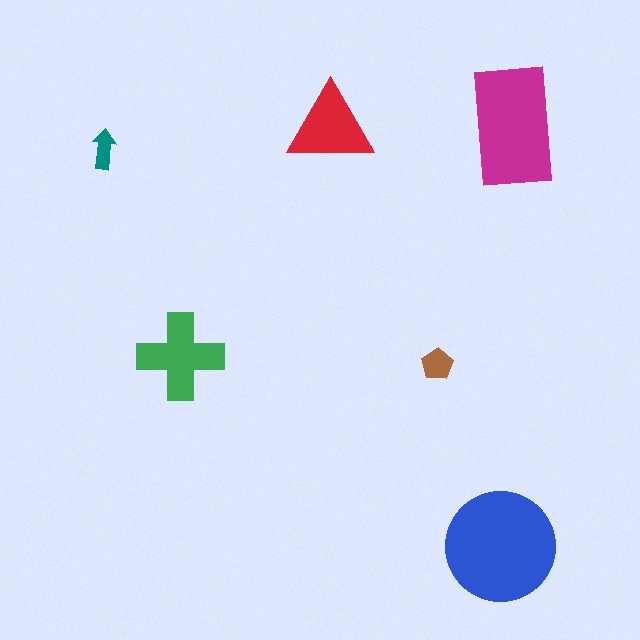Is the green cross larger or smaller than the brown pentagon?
Larger.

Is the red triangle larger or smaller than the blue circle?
Smaller.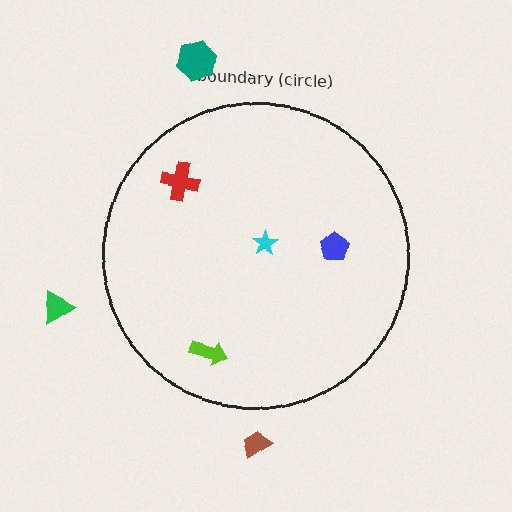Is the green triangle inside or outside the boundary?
Outside.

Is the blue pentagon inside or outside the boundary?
Inside.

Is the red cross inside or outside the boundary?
Inside.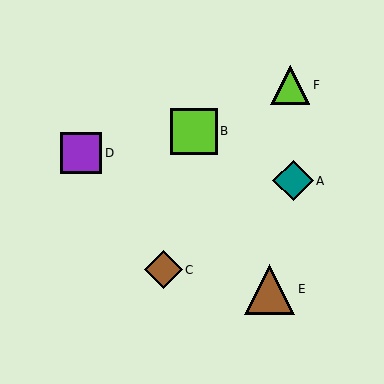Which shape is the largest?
The brown triangle (labeled E) is the largest.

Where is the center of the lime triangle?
The center of the lime triangle is at (290, 85).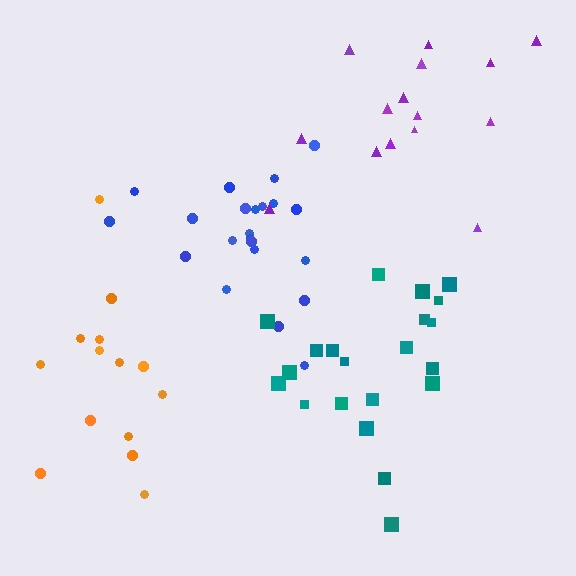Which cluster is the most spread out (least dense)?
Orange.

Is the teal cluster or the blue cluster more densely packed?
Blue.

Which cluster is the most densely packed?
Blue.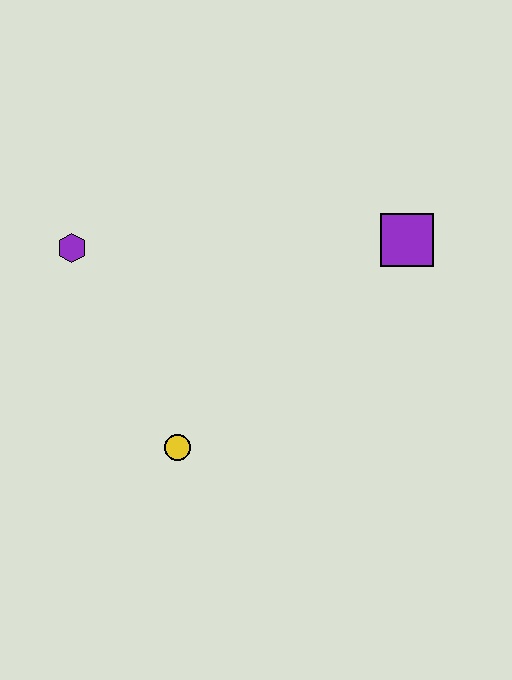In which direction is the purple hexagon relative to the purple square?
The purple hexagon is to the left of the purple square.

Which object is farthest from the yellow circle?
The purple square is farthest from the yellow circle.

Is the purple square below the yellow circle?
No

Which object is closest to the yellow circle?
The purple hexagon is closest to the yellow circle.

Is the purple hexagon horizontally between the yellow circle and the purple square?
No